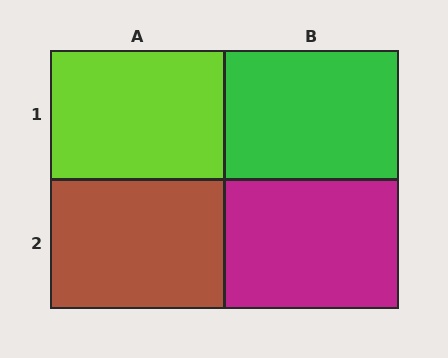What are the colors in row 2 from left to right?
Brown, magenta.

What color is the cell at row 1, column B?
Green.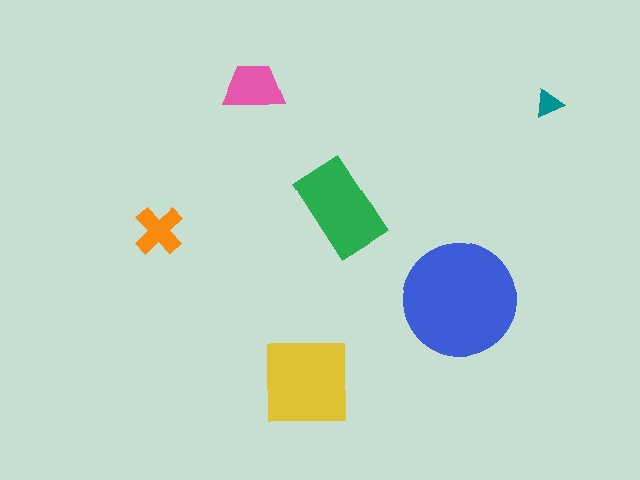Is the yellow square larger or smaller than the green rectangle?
Larger.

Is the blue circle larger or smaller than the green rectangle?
Larger.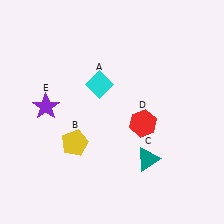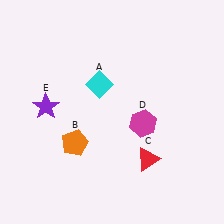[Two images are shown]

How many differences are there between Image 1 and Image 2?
There are 3 differences between the two images.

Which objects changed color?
B changed from yellow to orange. C changed from teal to red. D changed from red to magenta.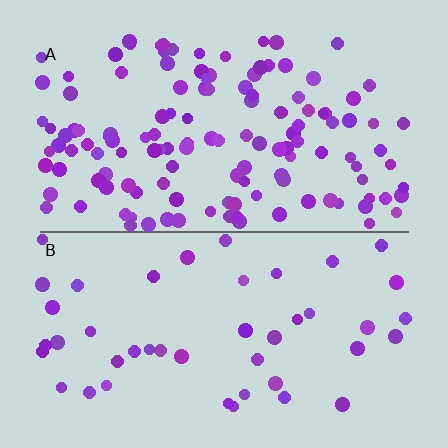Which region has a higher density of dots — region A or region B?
A (the top).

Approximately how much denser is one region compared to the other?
Approximately 3.0× — region A over region B.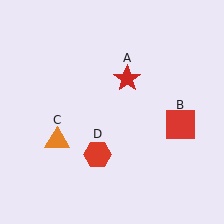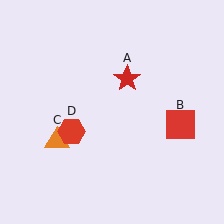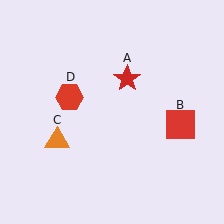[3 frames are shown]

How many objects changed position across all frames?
1 object changed position: red hexagon (object D).